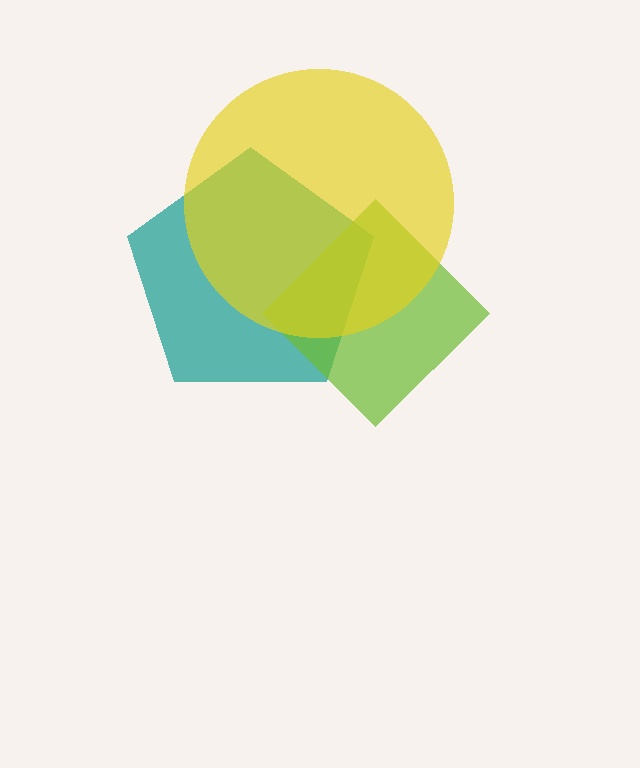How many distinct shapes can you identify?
There are 3 distinct shapes: a teal pentagon, a lime diamond, a yellow circle.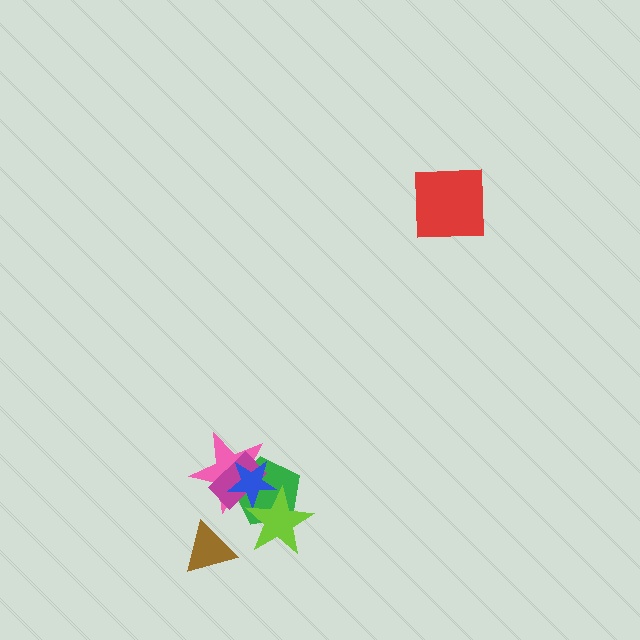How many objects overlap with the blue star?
4 objects overlap with the blue star.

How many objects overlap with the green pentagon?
4 objects overlap with the green pentagon.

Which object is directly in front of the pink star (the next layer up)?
The green pentagon is directly in front of the pink star.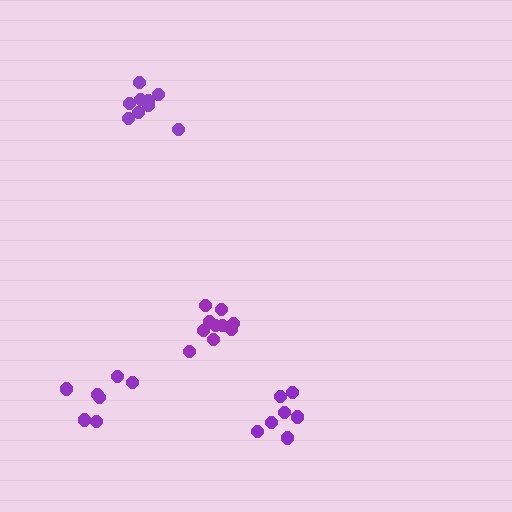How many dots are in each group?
Group 1: 10 dots, Group 2: 7 dots, Group 3: 9 dots, Group 4: 7 dots (33 total).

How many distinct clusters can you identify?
There are 4 distinct clusters.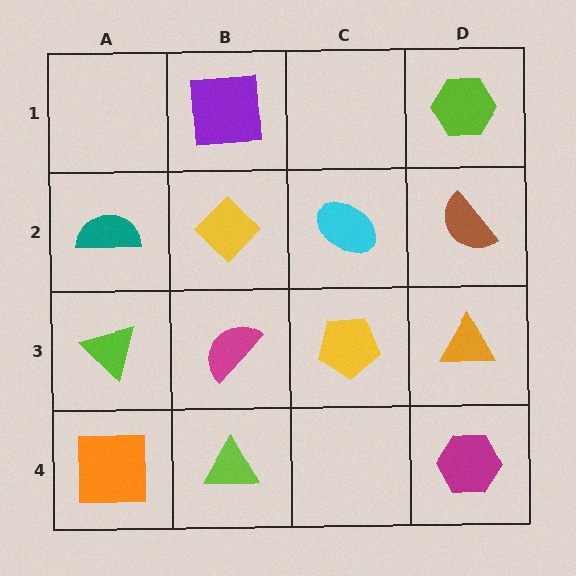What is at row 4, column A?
An orange square.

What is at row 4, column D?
A magenta hexagon.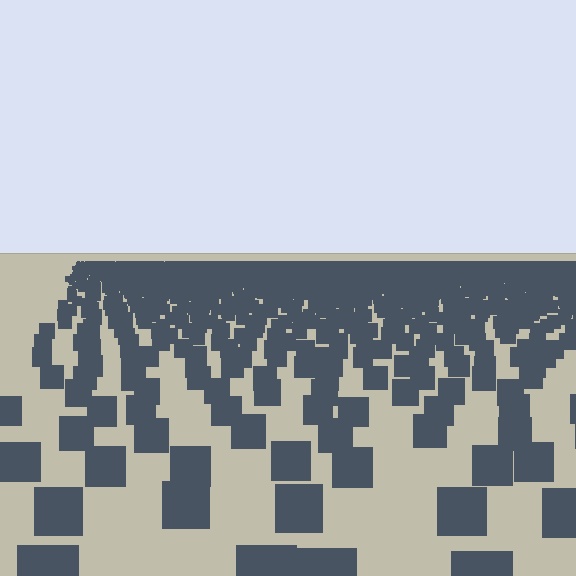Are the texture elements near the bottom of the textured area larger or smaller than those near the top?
Larger. Near the bottom, elements are closer to the viewer and appear at a bigger on-screen size.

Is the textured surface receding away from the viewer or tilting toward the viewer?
The surface is receding away from the viewer. Texture elements get smaller and denser toward the top.